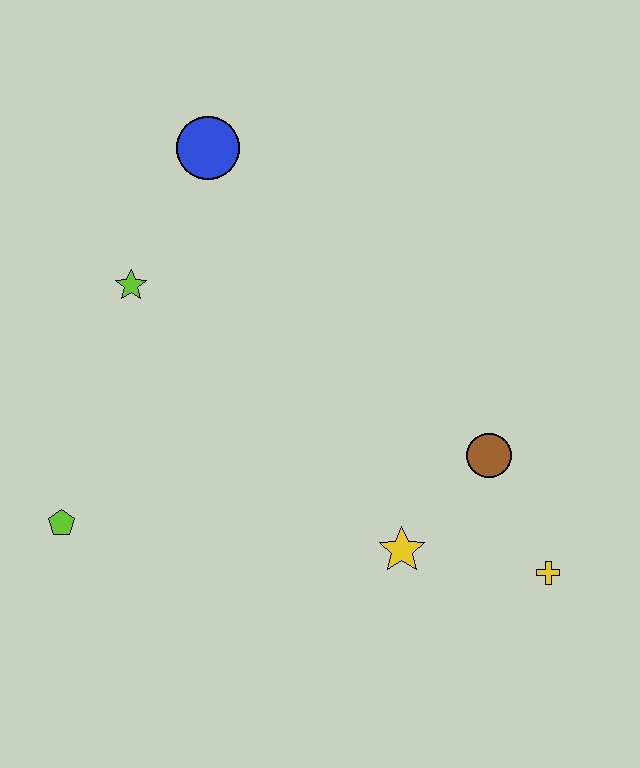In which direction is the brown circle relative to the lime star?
The brown circle is to the right of the lime star.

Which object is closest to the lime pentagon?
The lime star is closest to the lime pentagon.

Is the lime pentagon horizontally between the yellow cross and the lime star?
No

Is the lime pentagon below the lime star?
Yes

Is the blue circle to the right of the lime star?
Yes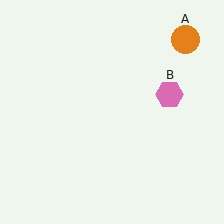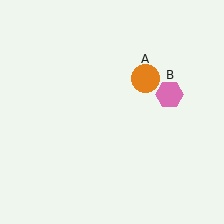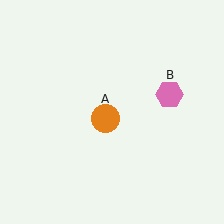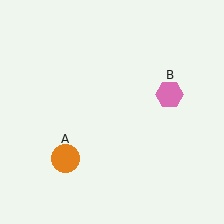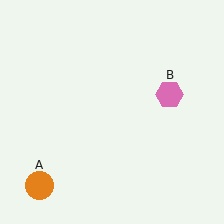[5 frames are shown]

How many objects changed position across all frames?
1 object changed position: orange circle (object A).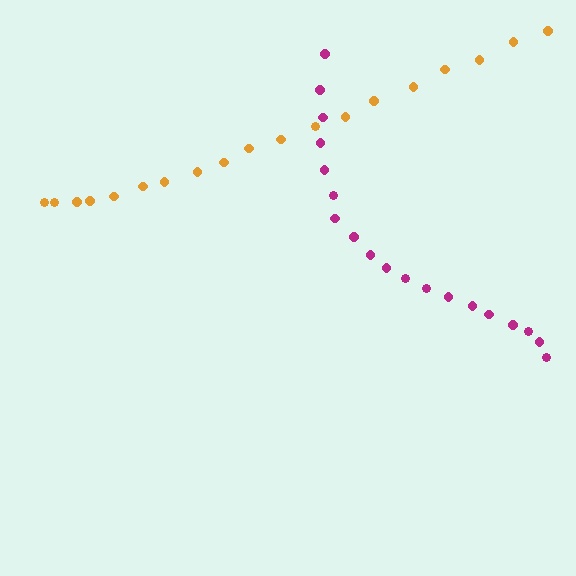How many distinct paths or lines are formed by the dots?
There are 2 distinct paths.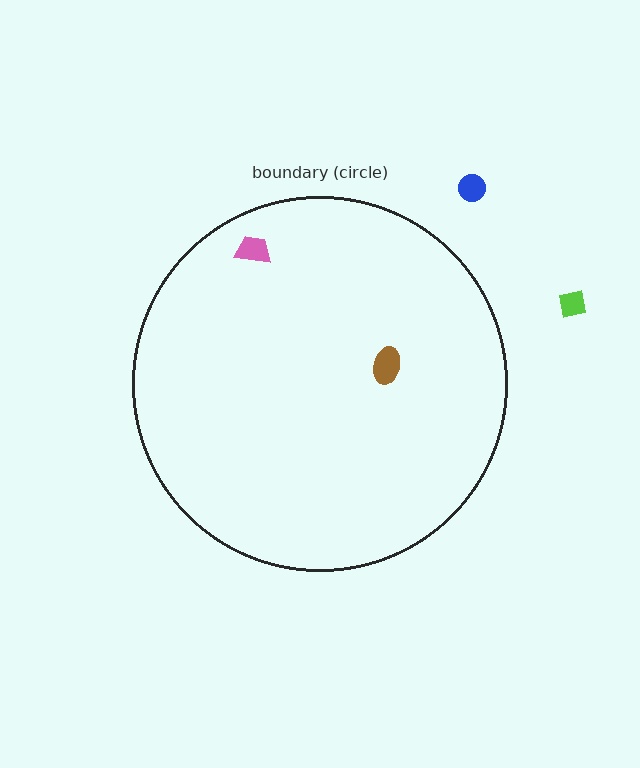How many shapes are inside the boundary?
2 inside, 2 outside.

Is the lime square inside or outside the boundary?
Outside.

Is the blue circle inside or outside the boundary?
Outside.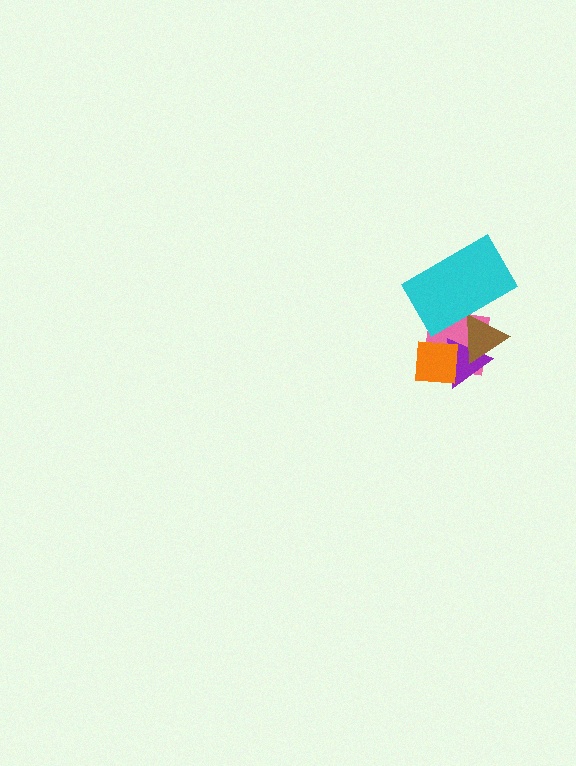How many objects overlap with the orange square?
2 objects overlap with the orange square.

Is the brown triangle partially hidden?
Yes, it is partially covered by another shape.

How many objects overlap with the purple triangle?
3 objects overlap with the purple triangle.